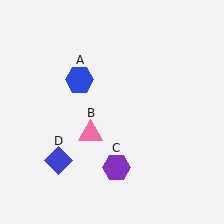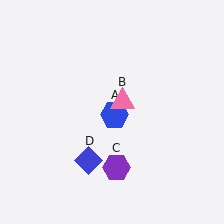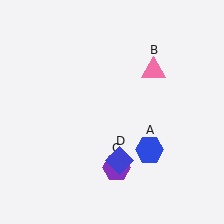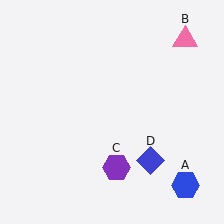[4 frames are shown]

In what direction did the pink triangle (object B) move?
The pink triangle (object B) moved up and to the right.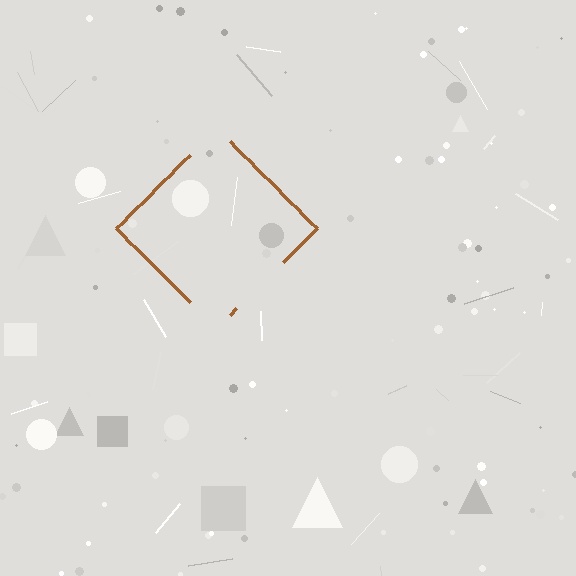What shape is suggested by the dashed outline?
The dashed outline suggests a diamond.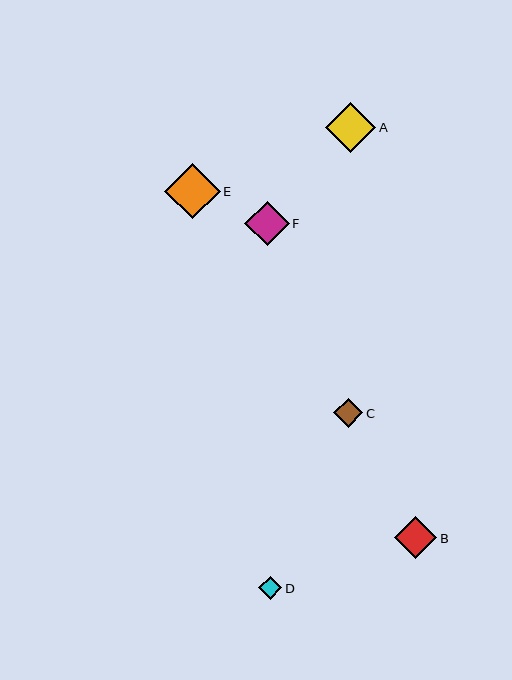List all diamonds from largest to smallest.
From largest to smallest: E, A, F, B, C, D.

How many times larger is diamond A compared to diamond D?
Diamond A is approximately 2.2 times the size of diamond D.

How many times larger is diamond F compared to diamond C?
Diamond F is approximately 1.5 times the size of diamond C.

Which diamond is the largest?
Diamond E is the largest with a size of approximately 55 pixels.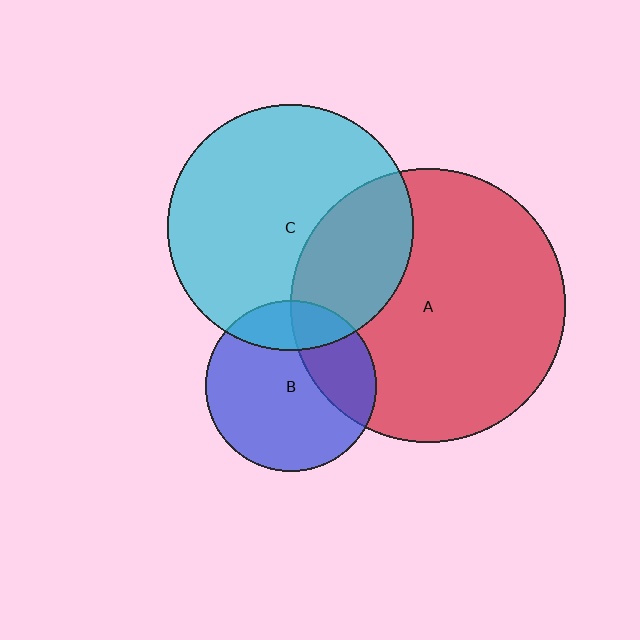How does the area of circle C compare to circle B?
Approximately 2.1 times.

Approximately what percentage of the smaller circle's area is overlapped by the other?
Approximately 30%.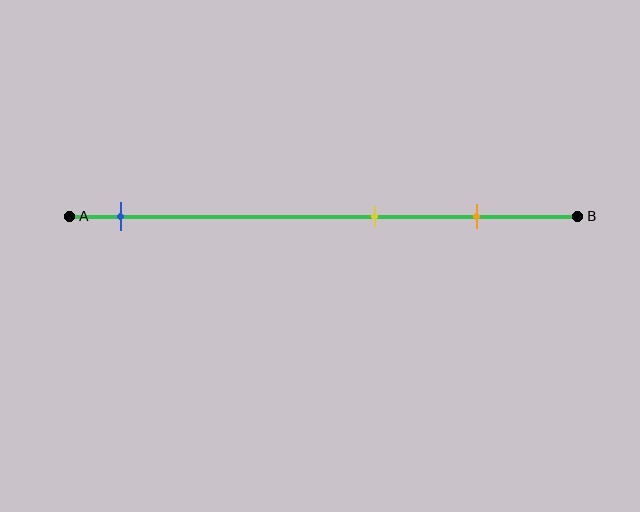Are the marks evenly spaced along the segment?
No, the marks are not evenly spaced.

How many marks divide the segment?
There are 3 marks dividing the segment.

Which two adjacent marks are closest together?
The yellow and orange marks are the closest adjacent pair.